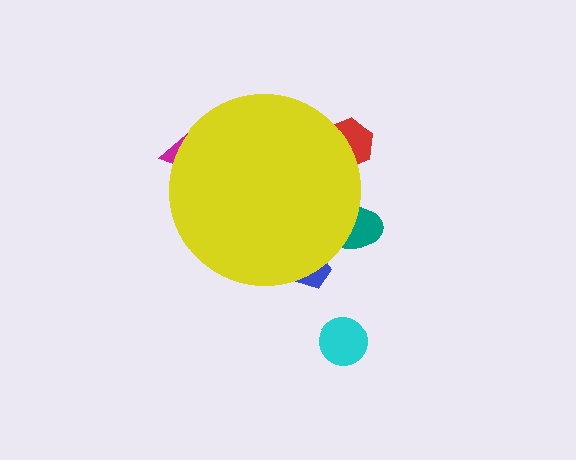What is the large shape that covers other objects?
A yellow circle.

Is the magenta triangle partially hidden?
Yes, the magenta triangle is partially hidden behind the yellow circle.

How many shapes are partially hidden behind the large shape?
4 shapes are partially hidden.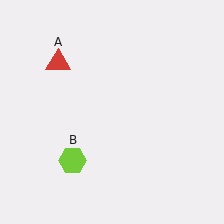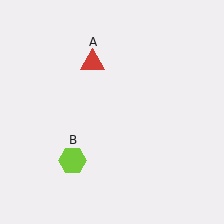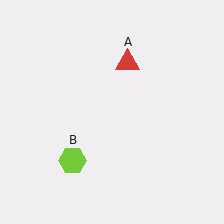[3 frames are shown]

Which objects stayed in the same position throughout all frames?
Lime hexagon (object B) remained stationary.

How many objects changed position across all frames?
1 object changed position: red triangle (object A).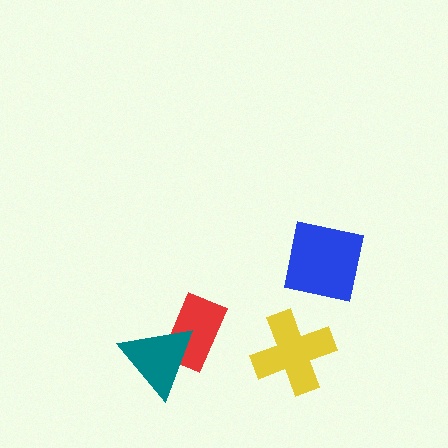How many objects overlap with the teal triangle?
1 object overlaps with the teal triangle.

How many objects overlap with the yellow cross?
0 objects overlap with the yellow cross.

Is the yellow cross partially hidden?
No, no other shape covers it.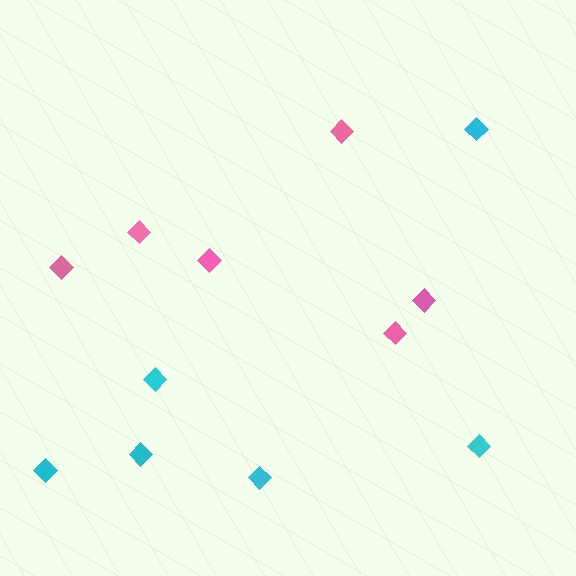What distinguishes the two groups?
There are 2 groups: one group of pink diamonds (6) and one group of cyan diamonds (6).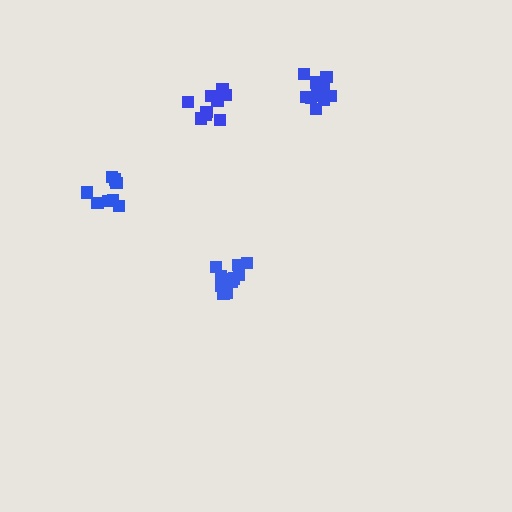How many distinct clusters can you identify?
There are 4 distinct clusters.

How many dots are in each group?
Group 1: 12 dots, Group 2: 9 dots, Group 3: 8 dots, Group 4: 12 dots (41 total).